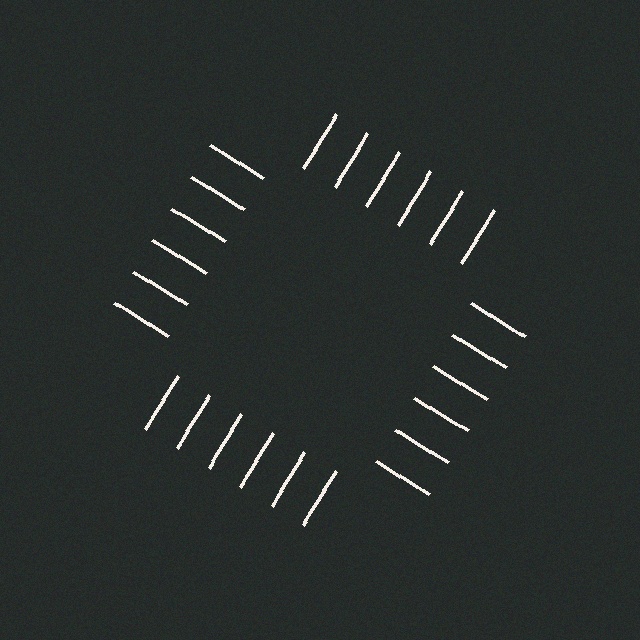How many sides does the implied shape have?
4 sides — the line-ends trace a square.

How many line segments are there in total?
24 — 6 along each of the 4 edges.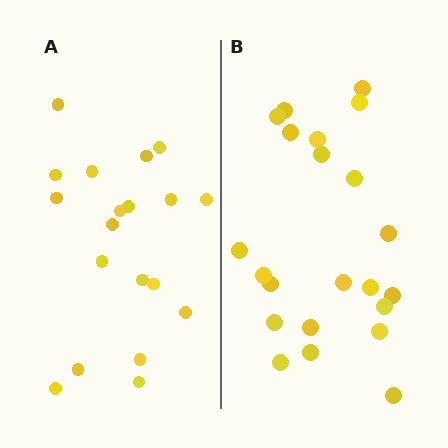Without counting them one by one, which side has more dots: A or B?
Region B (the right region) has more dots.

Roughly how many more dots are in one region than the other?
Region B has just a few more — roughly 2 or 3 more dots than region A.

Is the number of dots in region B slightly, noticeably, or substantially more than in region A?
Region B has only slightly more — the two regions are fairly close. The ratio is roughly 1.2 to 1.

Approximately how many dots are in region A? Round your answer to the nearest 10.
About 20 dots. (The exact count is 19, which rounds to 20.)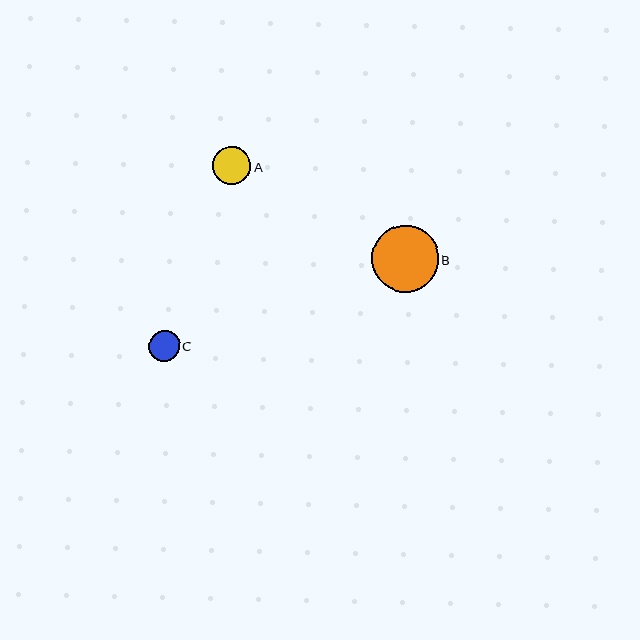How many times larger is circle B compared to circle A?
Circle B is approximately 1.8 times the size of circle A.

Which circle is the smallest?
Circle C is the smallest with a size of approximately 31 pixels.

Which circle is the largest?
Circle B is the largest with a size of approximately 67 pixels.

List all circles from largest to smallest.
From largest to smallest: B, A, C.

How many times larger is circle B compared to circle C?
Circle B is approximately 2.2 times the size of circle C.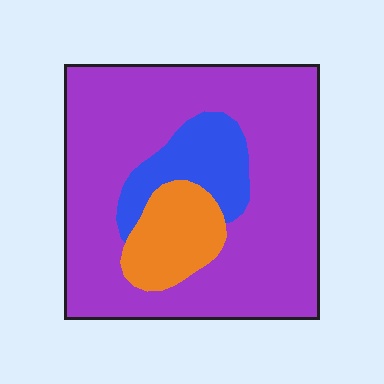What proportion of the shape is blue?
Blue takes up less than a quarter of the shape.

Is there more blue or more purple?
Purple.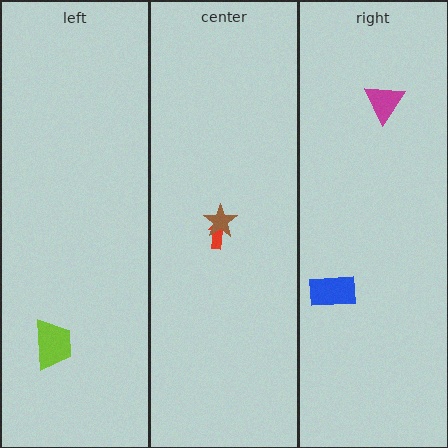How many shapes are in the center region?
2.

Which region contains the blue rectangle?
The right region.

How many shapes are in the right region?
2.